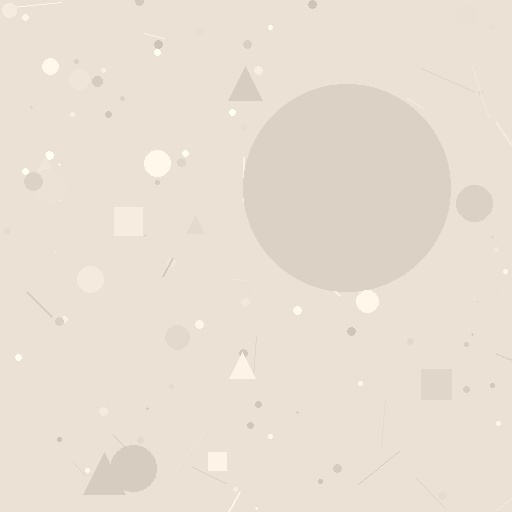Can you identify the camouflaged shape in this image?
The camouflaged shape is a circle.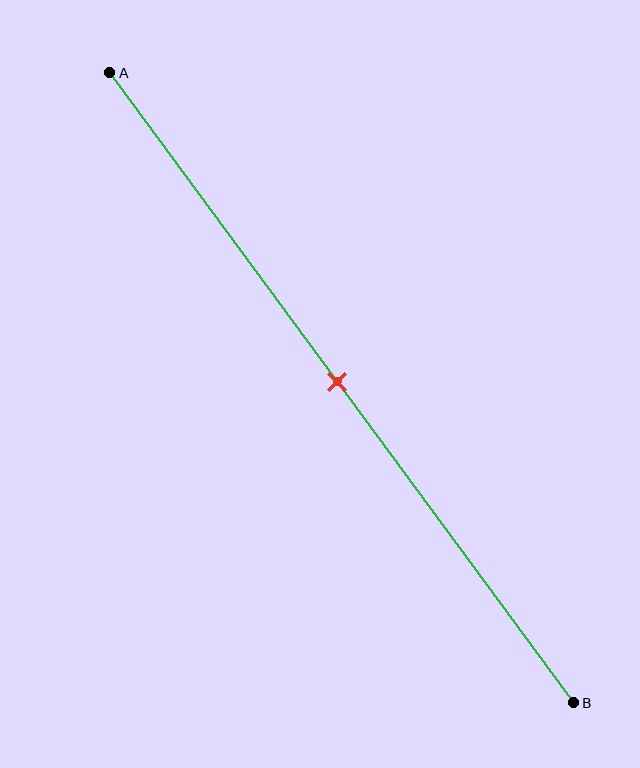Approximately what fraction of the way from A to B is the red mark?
The red mark is approximately 50% of the way from A to B.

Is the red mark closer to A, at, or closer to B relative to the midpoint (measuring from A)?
The red mark is approximately at the midpoint of segment AB.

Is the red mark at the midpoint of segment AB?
Yes, the mark is approximately at the midpoint.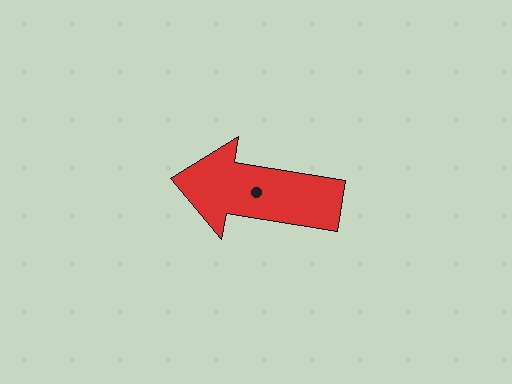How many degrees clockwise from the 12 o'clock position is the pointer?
Approximately 279 degrees.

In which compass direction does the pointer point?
West.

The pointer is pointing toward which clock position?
Roughly 9 o'clock.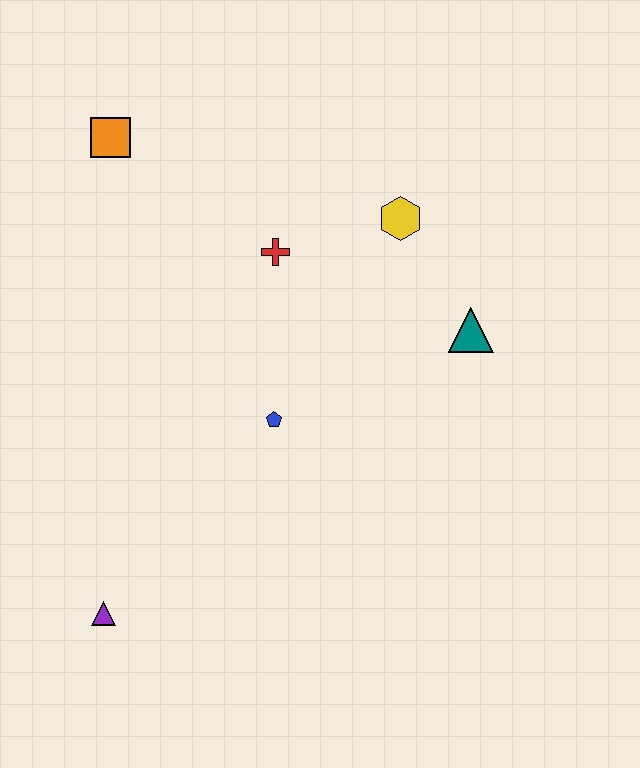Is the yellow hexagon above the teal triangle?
Yes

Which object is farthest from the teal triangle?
The purple triangle is farthest from the teal triangle.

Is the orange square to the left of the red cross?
Yes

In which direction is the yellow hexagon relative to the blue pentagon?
The yellow hexagon is above the blue pentagon.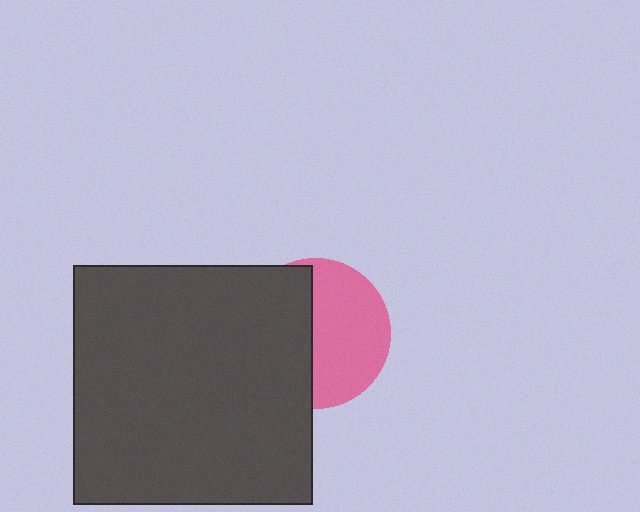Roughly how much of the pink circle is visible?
About half of it is visible (roughly 53%).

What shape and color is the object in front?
The object in front is a dark gray square.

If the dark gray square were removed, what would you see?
You would see the complete pink circle.